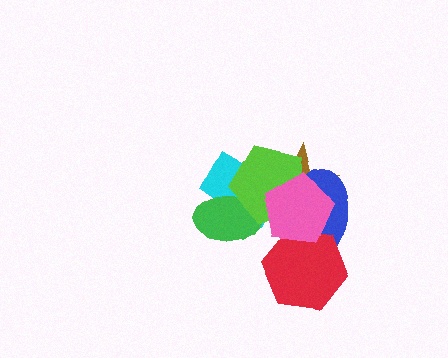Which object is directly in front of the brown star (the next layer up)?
The cyan rectangle is directly in front of the brown star.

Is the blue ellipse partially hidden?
Yes, it is partially covered by another shape.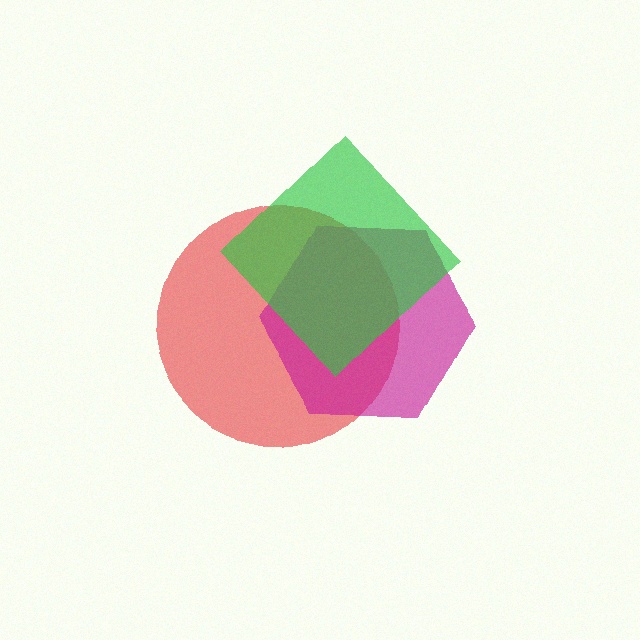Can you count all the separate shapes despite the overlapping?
Yes, there are 3 separate shapes.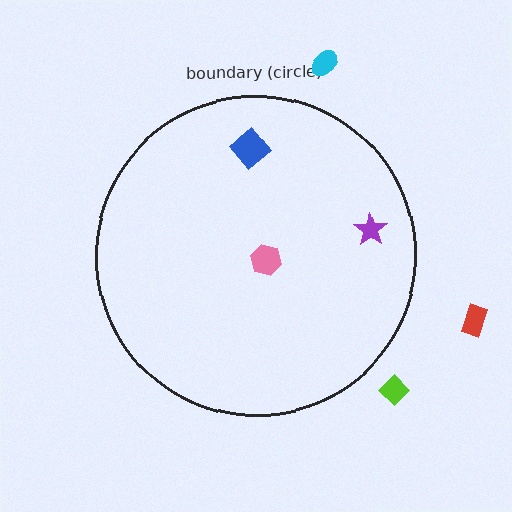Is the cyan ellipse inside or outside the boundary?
Outside.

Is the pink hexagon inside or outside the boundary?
Inside.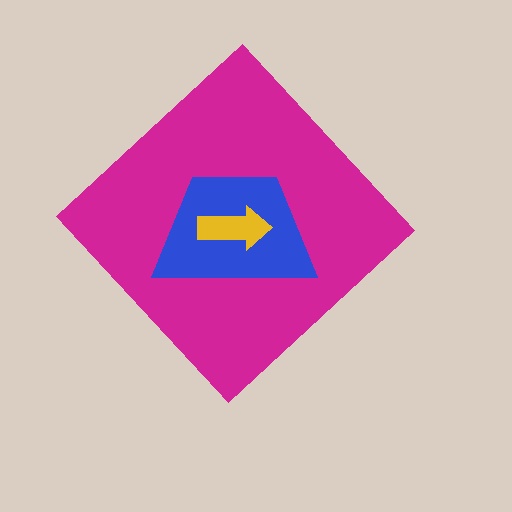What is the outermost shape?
The magenta diamond.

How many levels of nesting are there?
3.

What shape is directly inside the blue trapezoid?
The yellow arrow.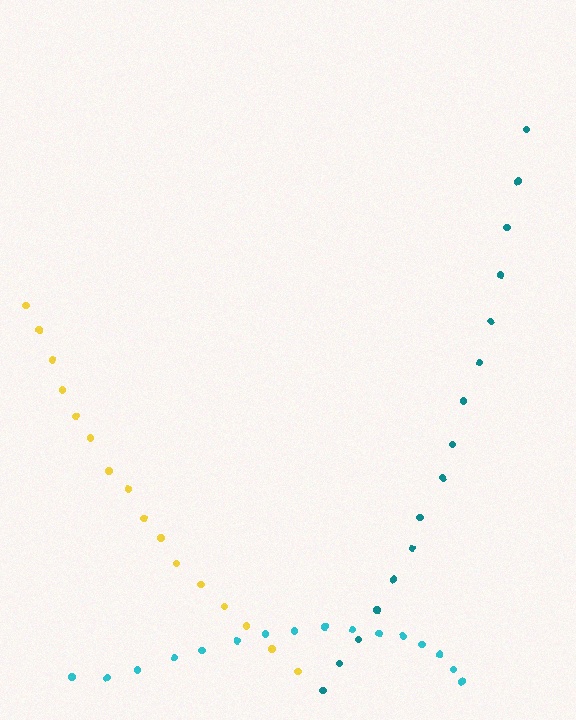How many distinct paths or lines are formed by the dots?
There are 3 distinct paths.